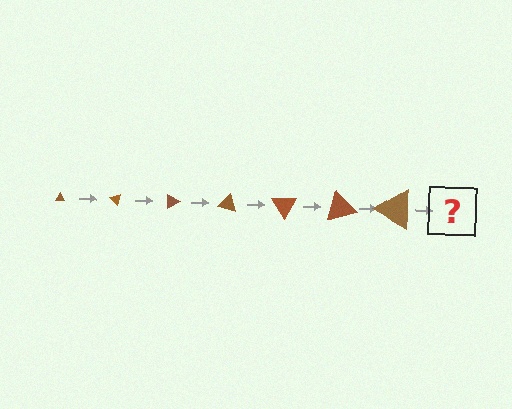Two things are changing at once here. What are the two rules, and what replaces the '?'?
The two rules are that the triangle grows larger each step and it rotates 45 degrees each step. The '?' should be a triangle, larger than the previous one and rotated 315 degrees from the start.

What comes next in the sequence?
The next element should be a triangle, larger than the previous one and rotated 315 degrees from the start.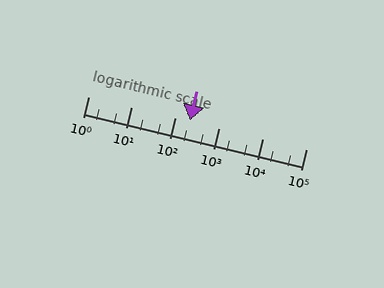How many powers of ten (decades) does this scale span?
The scale spans 5 decades, from 1 to 100000.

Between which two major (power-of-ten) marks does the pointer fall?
The pointer is between 100 and 1000.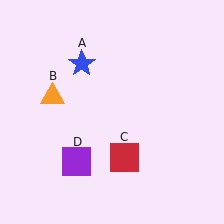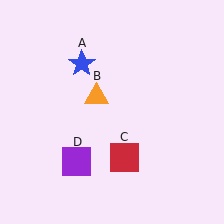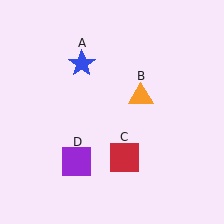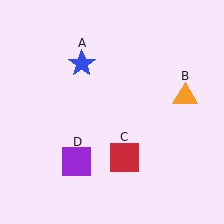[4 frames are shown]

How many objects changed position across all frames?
1 object changed position: orange triangle (object B).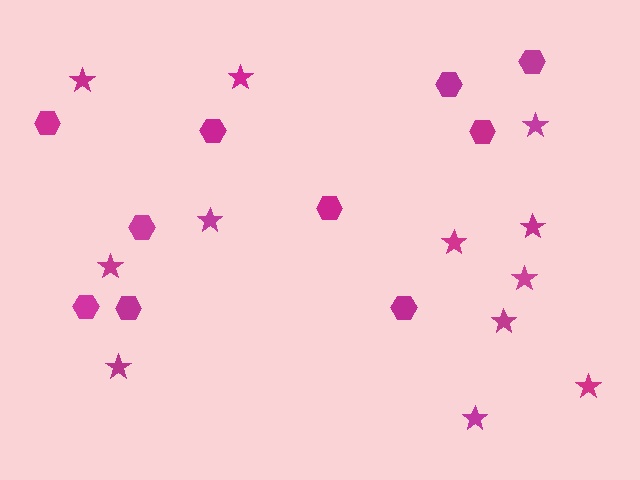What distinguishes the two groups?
There are 2 groups: one group of hexagons (10) and one group of stars (12).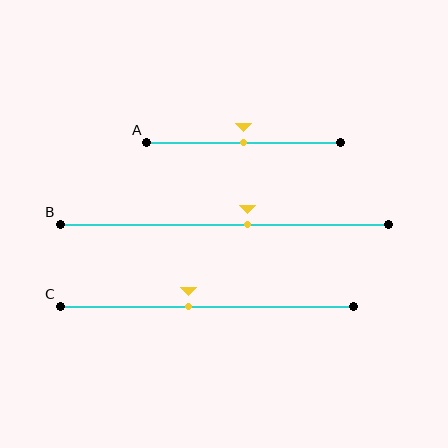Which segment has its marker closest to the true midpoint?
Segment A has its marker closest to the true midpoint.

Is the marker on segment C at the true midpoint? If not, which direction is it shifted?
No, the marker on segment C is shifted to the left by about 6% of the segment length.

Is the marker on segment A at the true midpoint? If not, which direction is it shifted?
Yes, the marker on segment A is at the true midpoint.